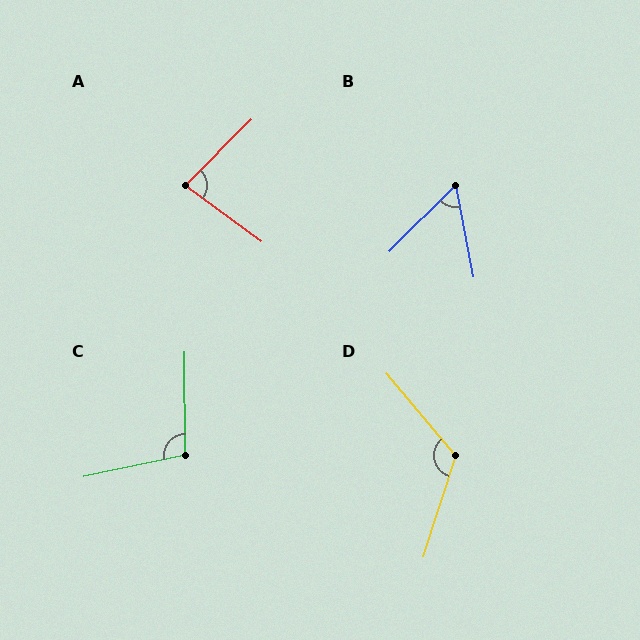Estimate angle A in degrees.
Approximately 81 degrees.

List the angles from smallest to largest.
B (56°), A (81°), C (102°), D (122°).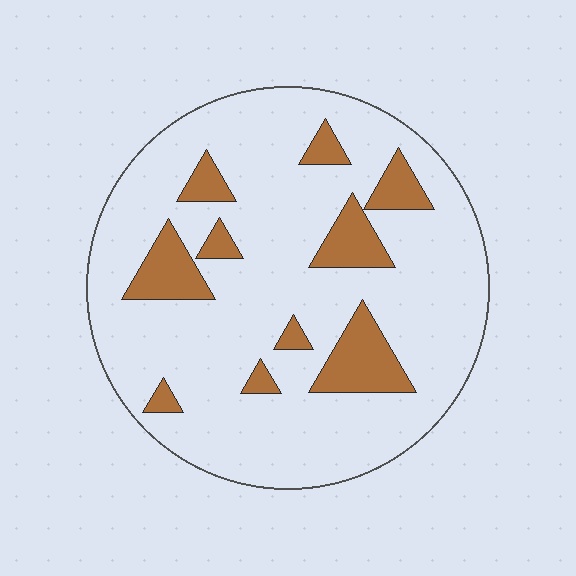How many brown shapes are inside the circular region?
10.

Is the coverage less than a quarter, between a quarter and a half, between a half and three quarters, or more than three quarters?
Less than a quarter.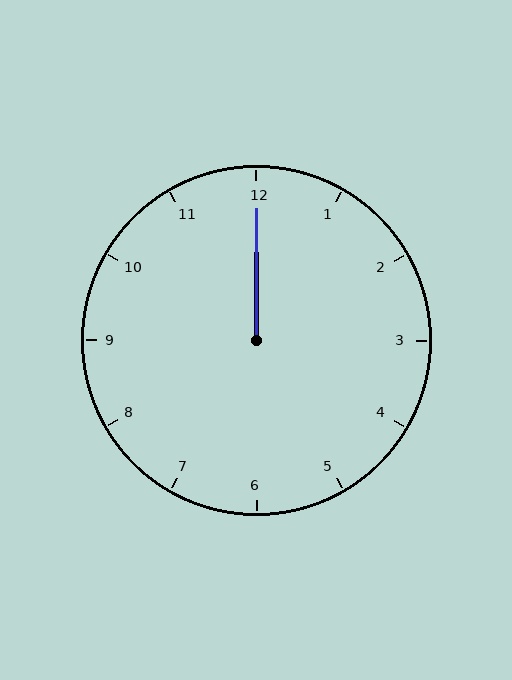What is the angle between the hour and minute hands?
Approximately 0 degrees.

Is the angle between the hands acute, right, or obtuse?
It is acute.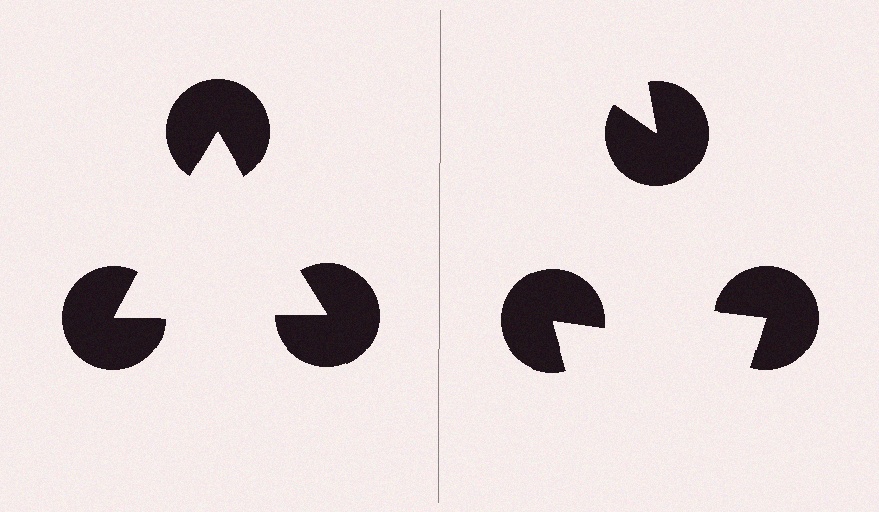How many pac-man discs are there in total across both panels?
6 — 3 on each side.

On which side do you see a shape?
An illusory triangle appears on the left side. On the right side the wedge cuts are rotated, so no coherent shape forms.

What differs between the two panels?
The pac-man discs are positioned identically on both sides; only the wedge orientations differ. On the left they align to a triangle; on the right they are misaligned.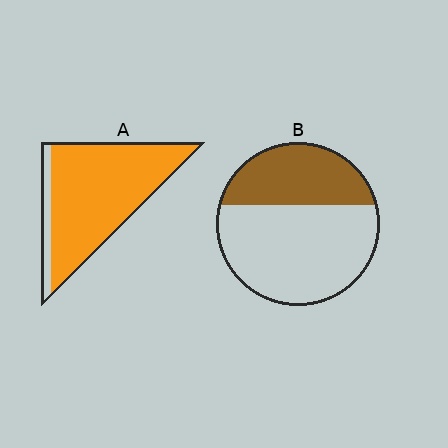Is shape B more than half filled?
No.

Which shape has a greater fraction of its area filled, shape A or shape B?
Shape A.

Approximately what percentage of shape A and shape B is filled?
A is approximately 90% and B is approximately 35%.